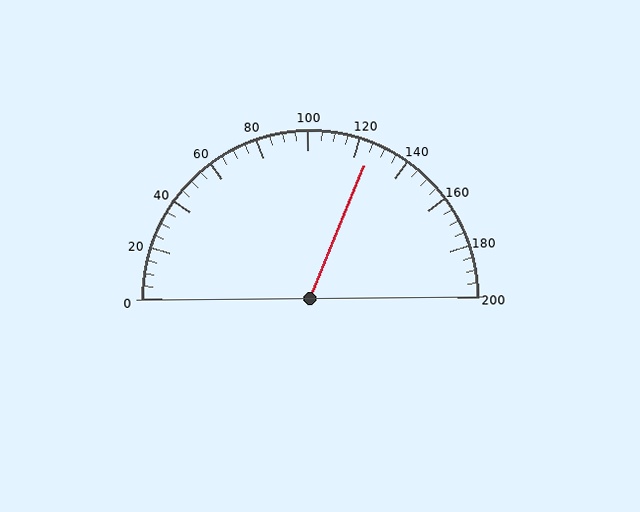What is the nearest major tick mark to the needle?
The nearest major tick mark is 120.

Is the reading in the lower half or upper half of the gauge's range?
The reading is in the upper half of the range (0 to 200).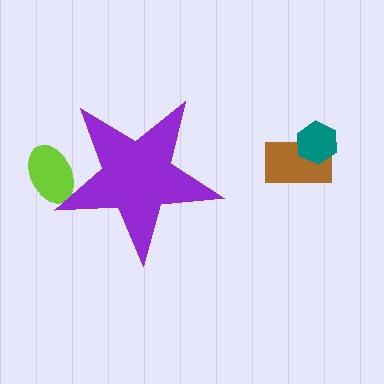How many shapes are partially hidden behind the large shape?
1 shape is partially hidden.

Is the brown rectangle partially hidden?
No, the brown rectangle is fully visible.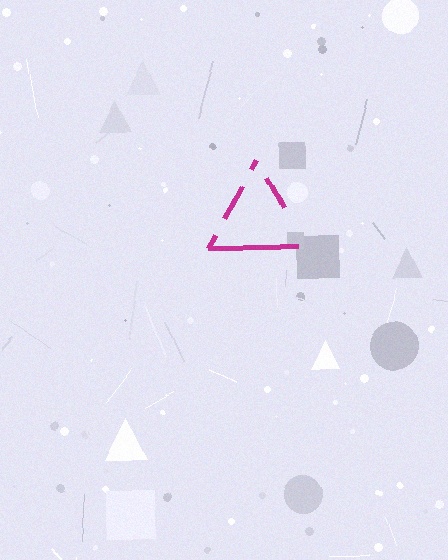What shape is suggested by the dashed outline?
The dashed outline suggests a triangle.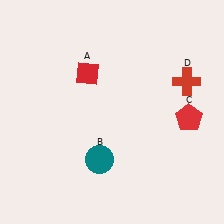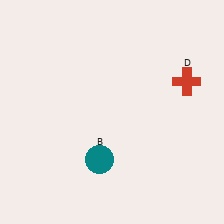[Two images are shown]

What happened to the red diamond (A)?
The red diamond (A) was removed in Image 2. It was in the top-left area of Image 1.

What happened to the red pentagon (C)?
The red pentagon (C) was removed in Image 2. It was in the bottom-right area of Image 1.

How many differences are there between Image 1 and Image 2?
There are 2 differences between the two images.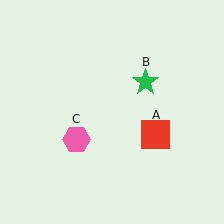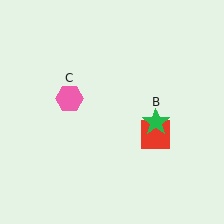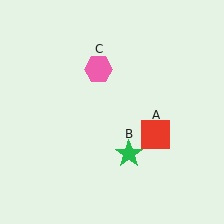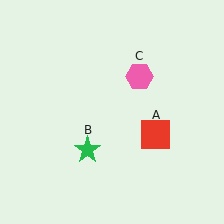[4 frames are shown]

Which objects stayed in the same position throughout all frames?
Red square (object A) remained stationary.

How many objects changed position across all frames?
2 objects changed position: green star (object B), pink hexagon (object C).